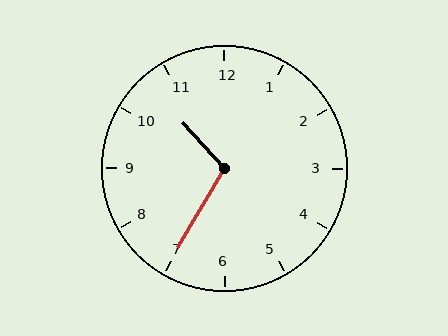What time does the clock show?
10:35.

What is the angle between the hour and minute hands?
Approximately 108 degrees.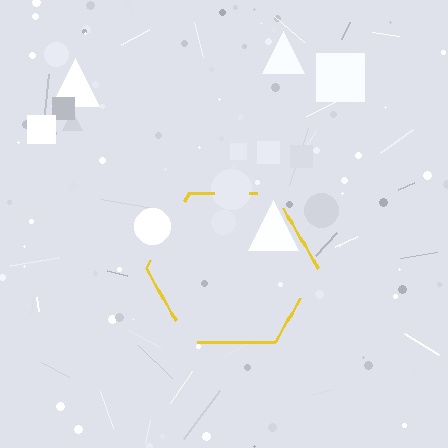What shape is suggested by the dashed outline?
The dashed outline suggests a hexagon.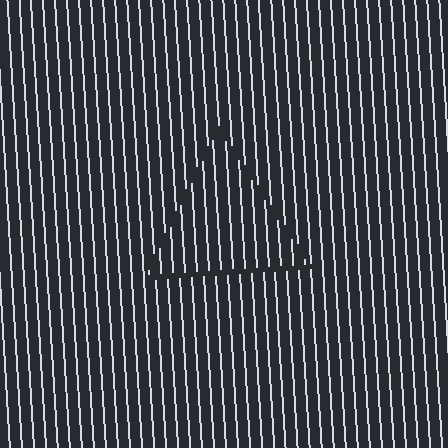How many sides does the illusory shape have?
3 sides — the line-ends trace a triangle.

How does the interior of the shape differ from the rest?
The interior of the shape contains the same grating, shifted by half a period — the contour is defined by the phase discontinuity where line-ends from the inner and outer gratings abut.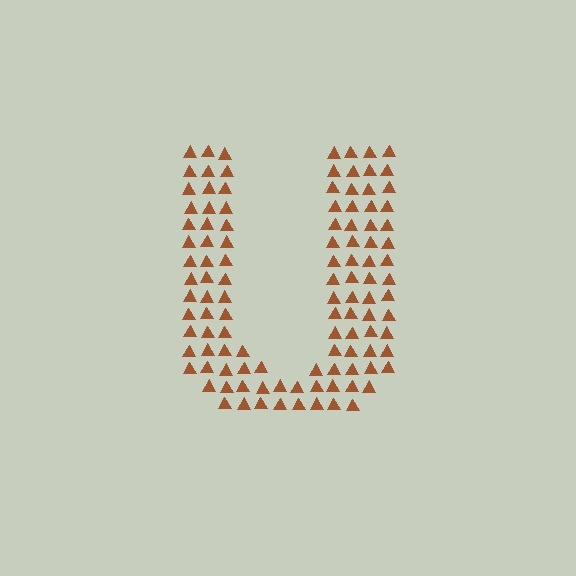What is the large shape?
The large shape is the letter U.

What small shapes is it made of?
It is made of small triangles.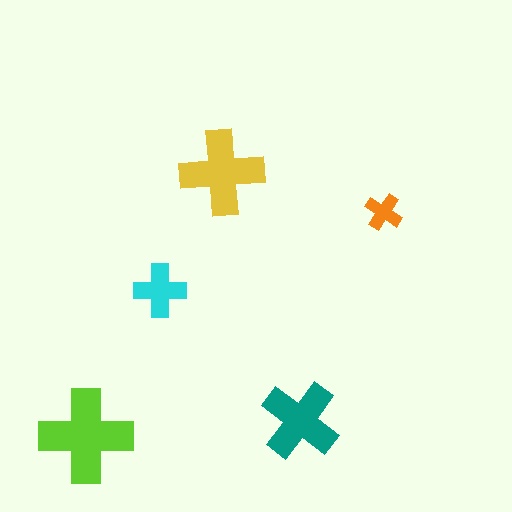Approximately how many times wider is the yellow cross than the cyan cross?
About 1.5 times wider.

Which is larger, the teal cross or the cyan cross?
The teal one.